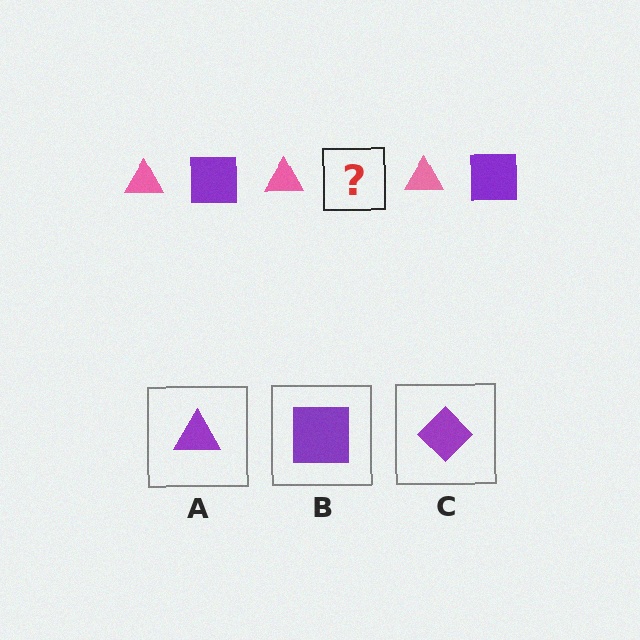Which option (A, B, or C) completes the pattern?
B.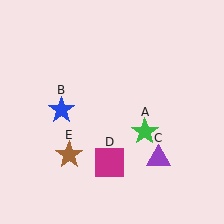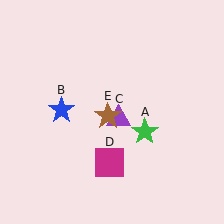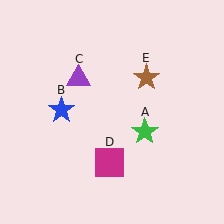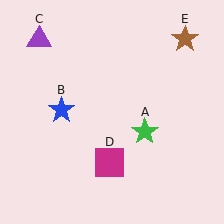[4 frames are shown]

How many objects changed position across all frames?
2 objects changed position: purple triangle (object C), brown star (object E).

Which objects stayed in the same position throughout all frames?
Green star (object A) and blue star (object B) and magenta square (object D) remained stationary.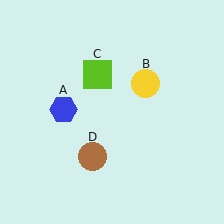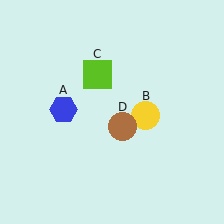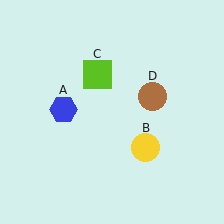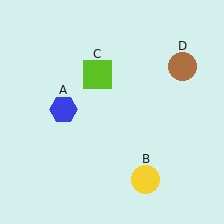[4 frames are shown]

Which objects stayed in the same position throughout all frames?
Blue hexagon (object A) and lime square (object C) remained stationary.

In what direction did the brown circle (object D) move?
The brown circle (object D) moved up and to the right.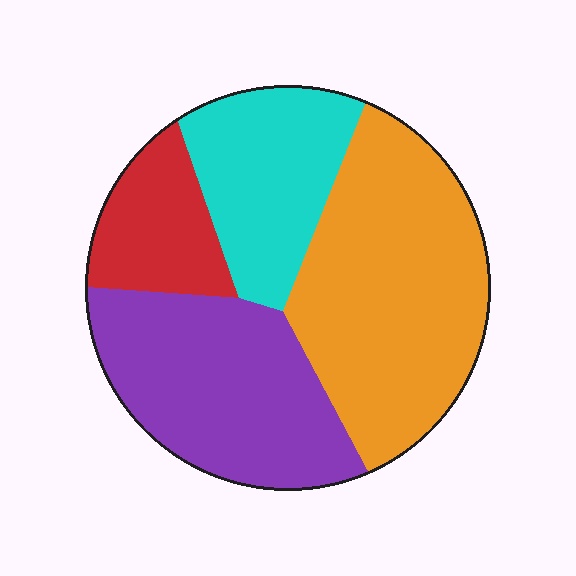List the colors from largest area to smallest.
From largest to smallest: orange, purple, cyan, red.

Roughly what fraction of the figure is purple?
Purple covers about 30% of the figure.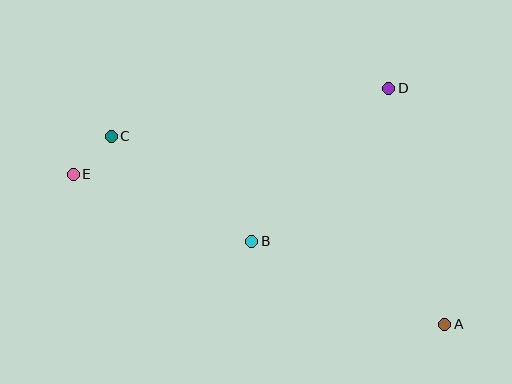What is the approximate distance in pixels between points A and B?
The distance between A and B is approximately 210 pixels.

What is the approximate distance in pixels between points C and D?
The distance between C and D is approximately 281 pixels.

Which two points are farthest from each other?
Points A and E are farthest from each other.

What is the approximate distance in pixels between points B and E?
The distance between B and E is approximately 191 pixels.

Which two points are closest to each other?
Points C and E are closest to each other.